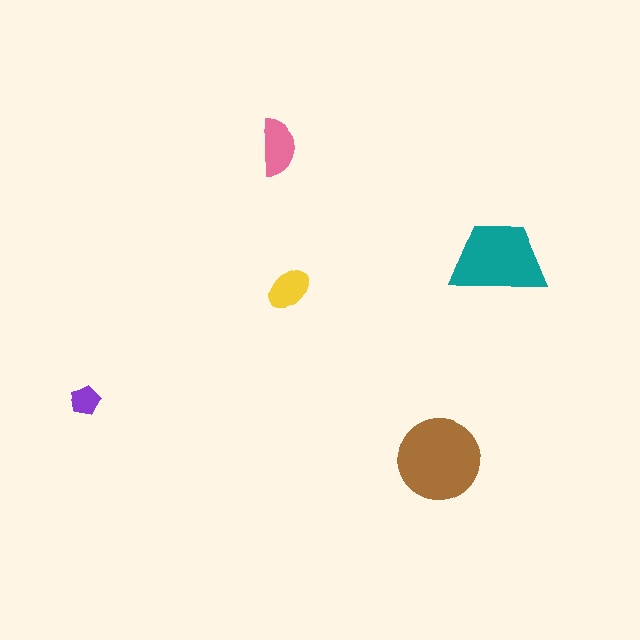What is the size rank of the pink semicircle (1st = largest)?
3rd.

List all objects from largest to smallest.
The brown circle, the teal trapezoid, the pink semicircle, the yellow ellipse, the purple pentagon.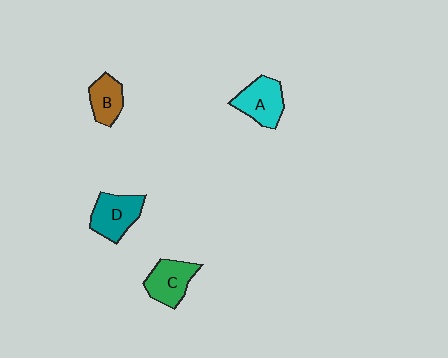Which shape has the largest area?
Shape D (teal).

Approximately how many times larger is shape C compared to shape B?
Approximately 1.3 times.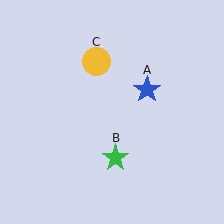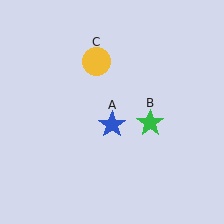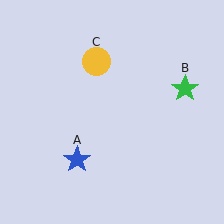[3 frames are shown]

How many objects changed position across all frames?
2 objects changed position: blue star (object A), green star (object B).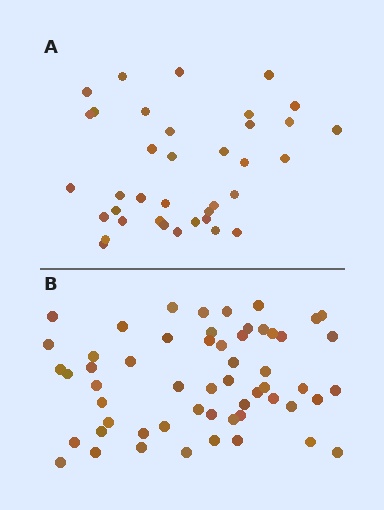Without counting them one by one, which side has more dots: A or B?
Region B (the bottom region) has more dots.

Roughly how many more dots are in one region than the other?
Region B has approximately 20 more dots than region A.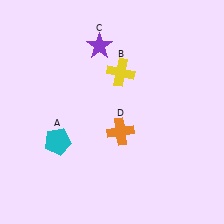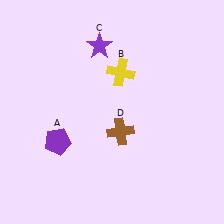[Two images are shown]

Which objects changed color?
A changed from cyan to purple. D changed from orange to brown.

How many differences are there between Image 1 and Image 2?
There are 2 differences between the two images.